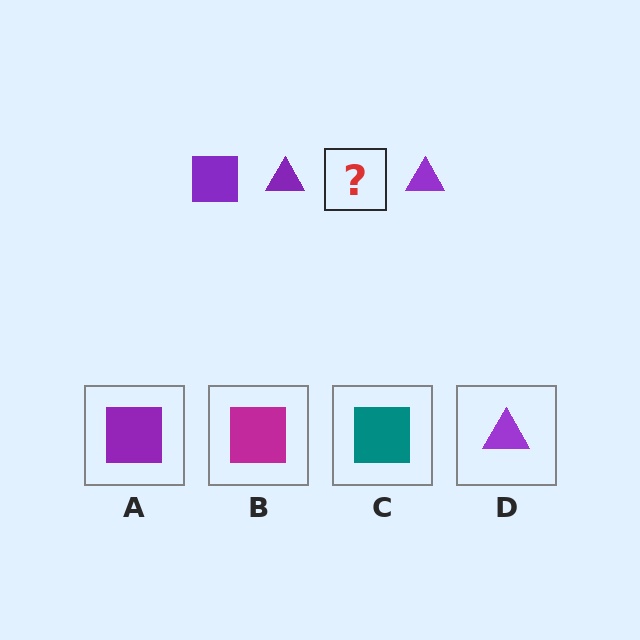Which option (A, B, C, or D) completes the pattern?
A.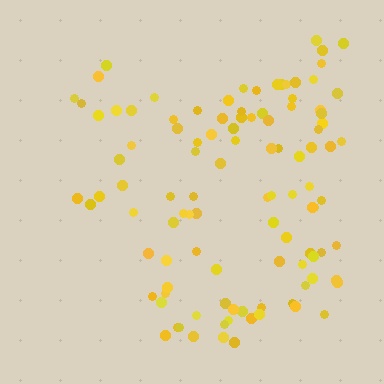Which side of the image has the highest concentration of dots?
The right.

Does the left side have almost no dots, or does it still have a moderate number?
Still a moderate number, just noticeably fewer than the right.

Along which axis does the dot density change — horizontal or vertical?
Horizontal.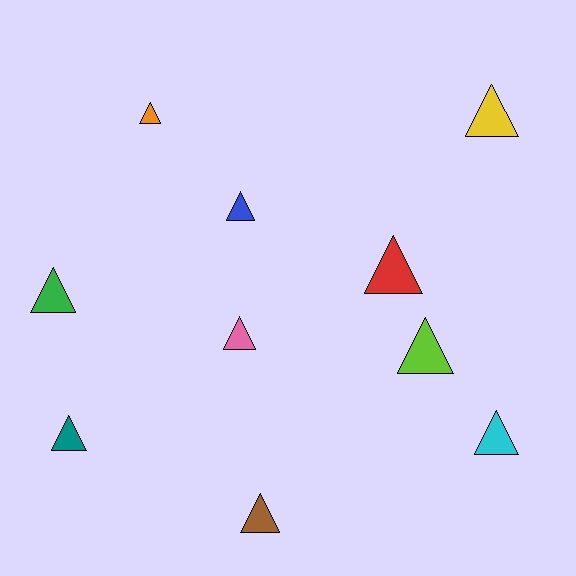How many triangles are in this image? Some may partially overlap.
There are 10 triangles.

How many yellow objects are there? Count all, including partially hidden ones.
There is 1 yellow object.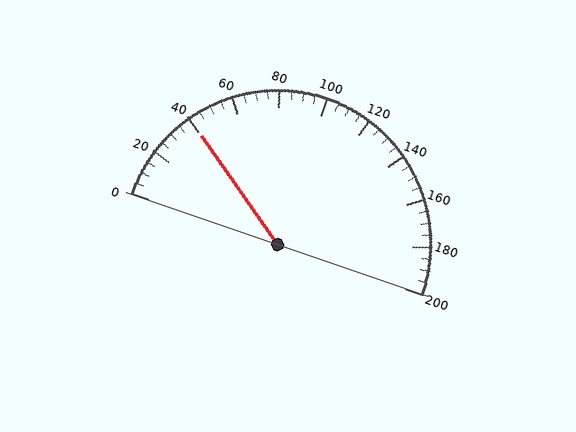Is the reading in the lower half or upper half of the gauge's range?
The reading is in the lower half of the range (0 to 200).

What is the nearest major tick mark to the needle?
The nearest major tick mark is 40.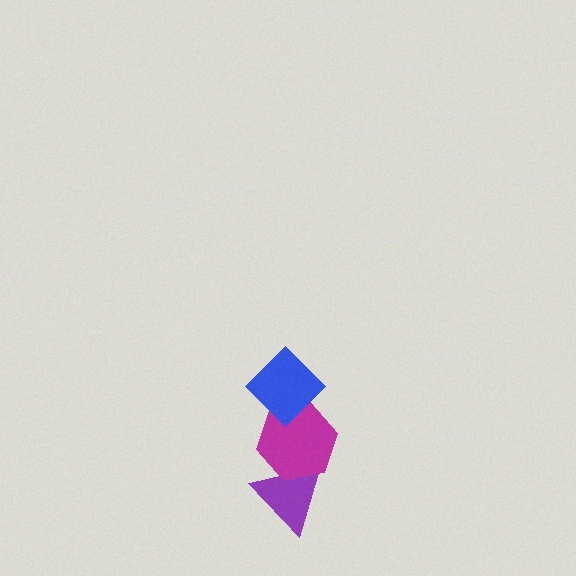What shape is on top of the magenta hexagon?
The blue diamond is on top of the magenta hexagon.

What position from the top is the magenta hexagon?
The magenta hexagon is 2nd from the top.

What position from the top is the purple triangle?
The purple triangle is 3rd from the top.